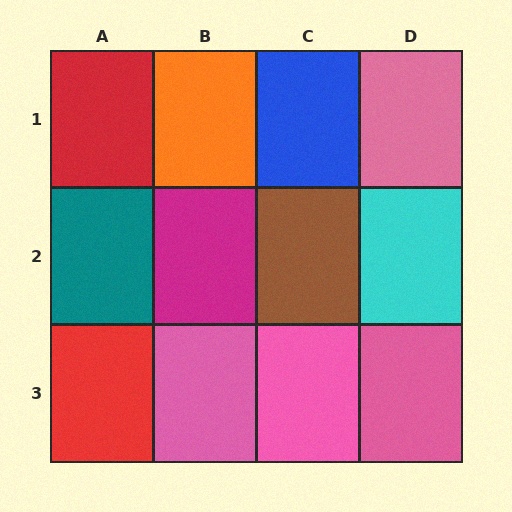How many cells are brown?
1 cell is brown.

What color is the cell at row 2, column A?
Teal.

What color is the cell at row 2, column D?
Cyan.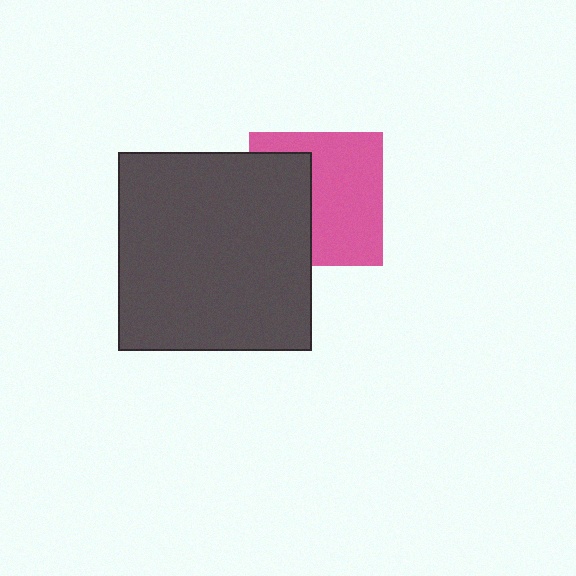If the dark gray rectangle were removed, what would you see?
You would see the complete pink square.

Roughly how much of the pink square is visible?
About half of it is visible (roughly 61%).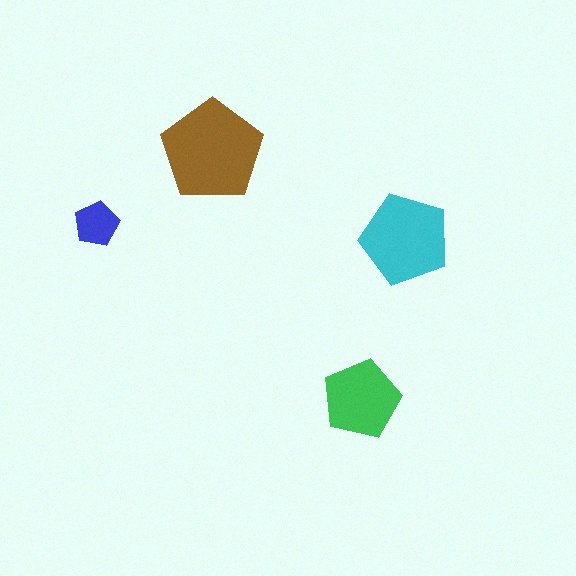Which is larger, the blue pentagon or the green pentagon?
The green one.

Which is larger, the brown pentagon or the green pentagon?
The brown one.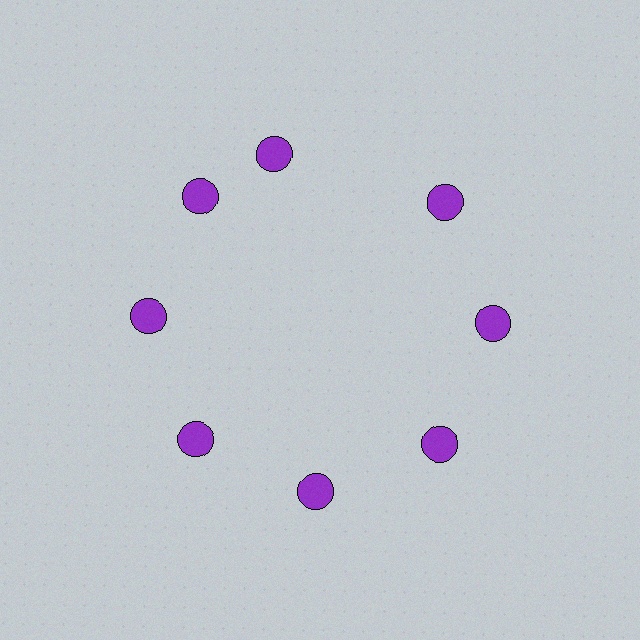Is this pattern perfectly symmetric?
No. The 8 purple circles are arranged in a ring, but one element near the 12 o'clock position is rotated out of alignment along the ring, breaking the 8-fold rotational symmetry.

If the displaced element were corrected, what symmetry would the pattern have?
It would have 8-fold rotational symmetry — the pattern would map onto itself every 45 degrees.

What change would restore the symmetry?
The symmetry would be restored by rotating it back into even spacing with its neighbors so that all 8 circles sit at equal angles and equal distance from the center.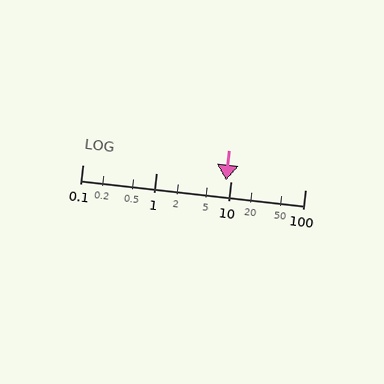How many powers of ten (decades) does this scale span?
The scale spans 3 decades, from 0.1 to 100.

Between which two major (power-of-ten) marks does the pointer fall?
The pointer is between 1 and 10.